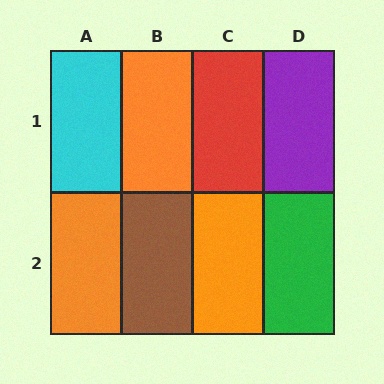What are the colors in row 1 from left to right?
Cyan, orange, red, purple.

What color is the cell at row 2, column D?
Green.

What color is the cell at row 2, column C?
Orange.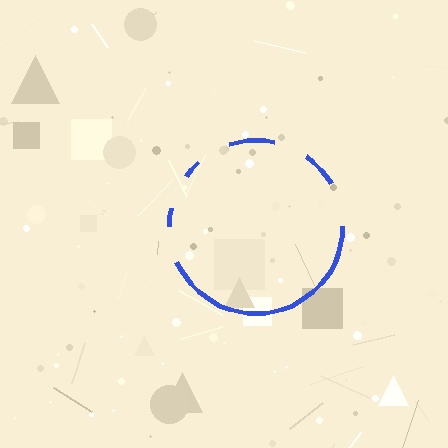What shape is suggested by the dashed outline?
The dashed outline suggests a circle.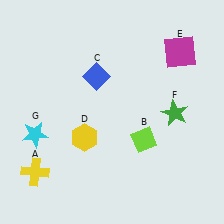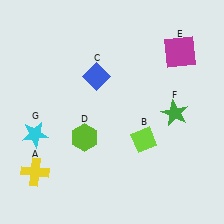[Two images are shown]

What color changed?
The hexagon (D) changed from yellow in Image 1 to lime in Image 2.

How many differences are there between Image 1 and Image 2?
There is 1 difference between the two images.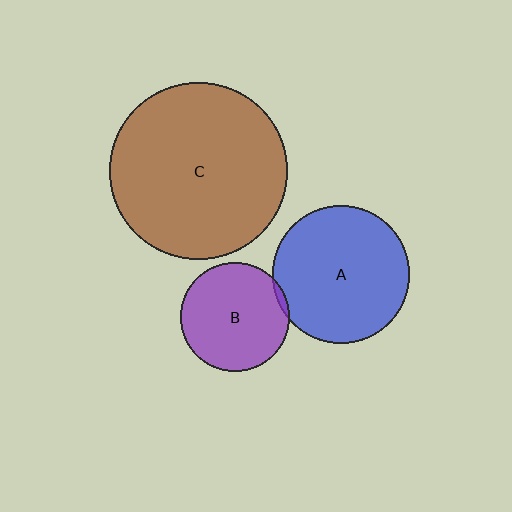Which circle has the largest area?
Circle C (brown).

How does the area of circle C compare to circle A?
Approximately 1.7 times.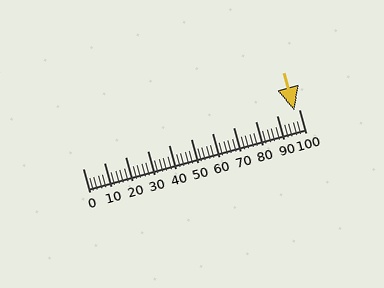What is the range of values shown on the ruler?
The ruler shows values from 0 to 100.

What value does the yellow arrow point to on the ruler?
The yellow arrow points to approximately 98.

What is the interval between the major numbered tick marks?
The major tick marks are spaced 10 units apart.